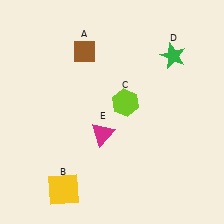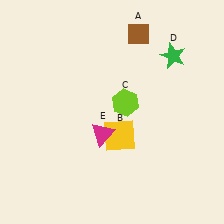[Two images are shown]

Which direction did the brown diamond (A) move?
The brown diamond (A) moved right.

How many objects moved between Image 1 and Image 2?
2 objects moved between the two images.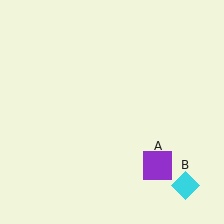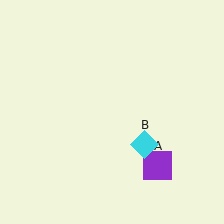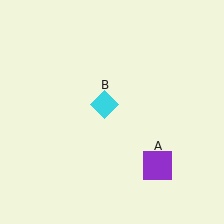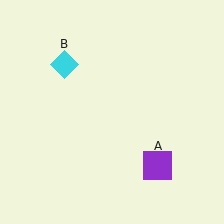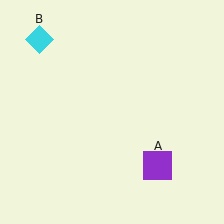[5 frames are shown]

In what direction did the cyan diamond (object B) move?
The cyan diamond (object B) moved up and to the left.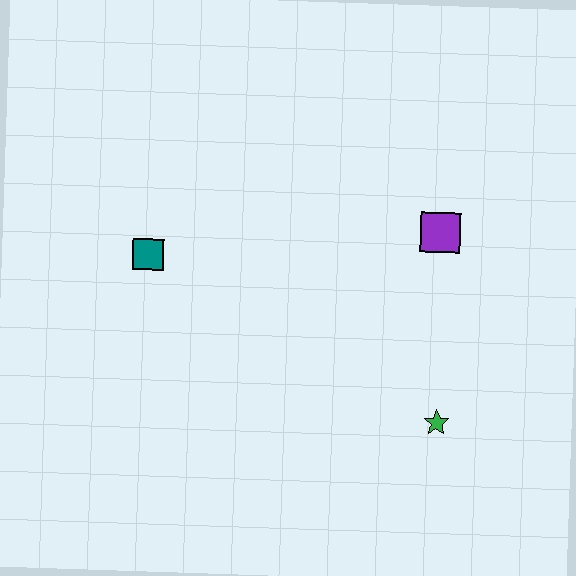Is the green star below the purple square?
Yes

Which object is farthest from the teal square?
The green star is farthest from the teal square.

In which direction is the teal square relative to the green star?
The teal square is to the left of the green star.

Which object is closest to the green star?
The purple square is closest to the green star.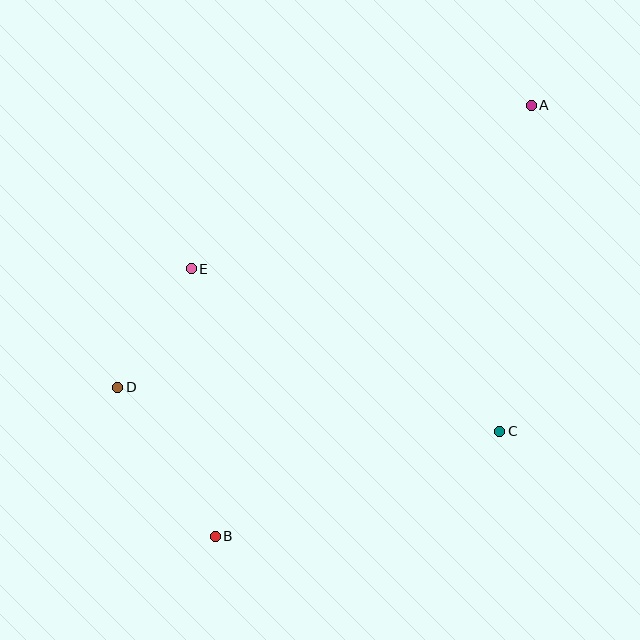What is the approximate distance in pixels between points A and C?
The distance between A and C is approximately 328 pixels.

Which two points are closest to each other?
Points D and E are closest to each other.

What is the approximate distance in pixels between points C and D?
The distance between C and D is approximately 384 pixels.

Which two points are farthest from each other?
Points A and B are farthest from each other.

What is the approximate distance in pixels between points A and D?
The distance between A and D is approximately 500 pixels.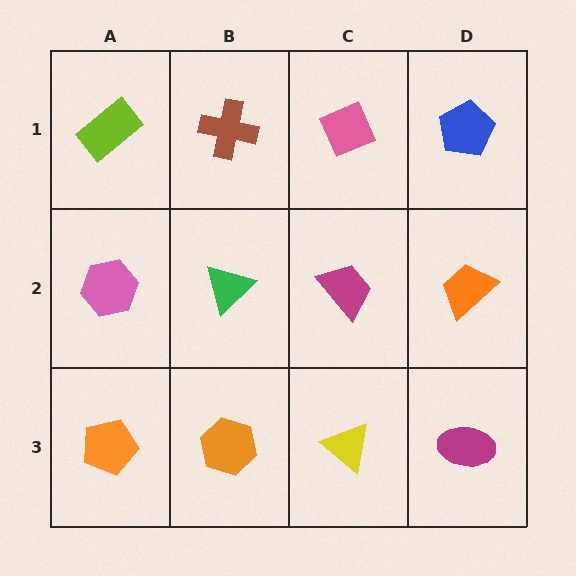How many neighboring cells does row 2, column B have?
4.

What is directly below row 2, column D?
A magenta ellipse.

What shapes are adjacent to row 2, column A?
A lime rectangle (row 1, column A), an orange pentagon (row 3, column A), a green triangle (row 2, column B).